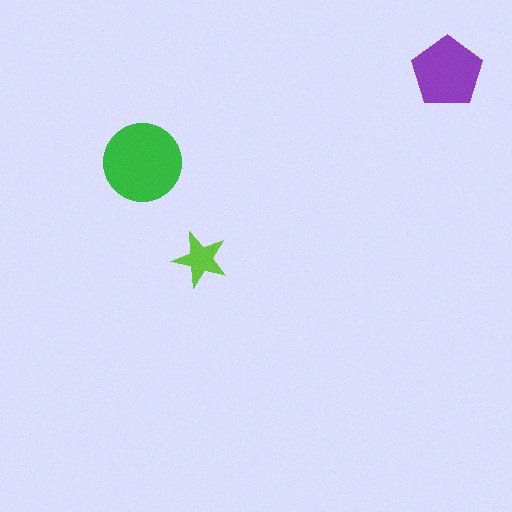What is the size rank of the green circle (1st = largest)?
1st.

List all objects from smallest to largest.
The lime star, the purple pentagon, the green circle.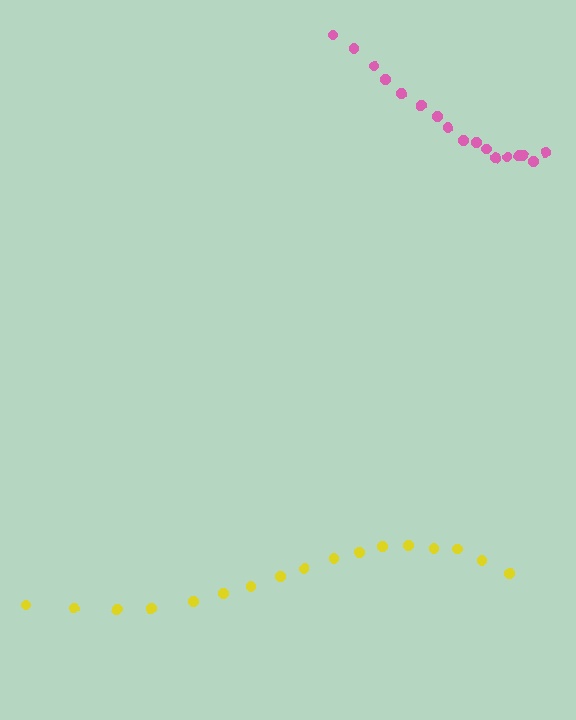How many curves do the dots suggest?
There are 2 distinct paths.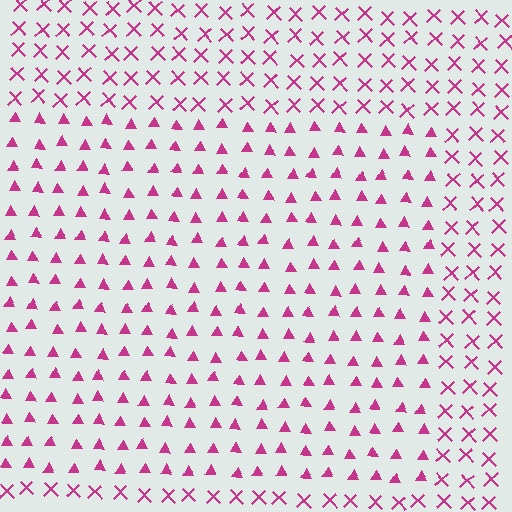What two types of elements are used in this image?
The image uses triangles inside the rectangle region and X marks outside it.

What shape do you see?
I see a rectangle.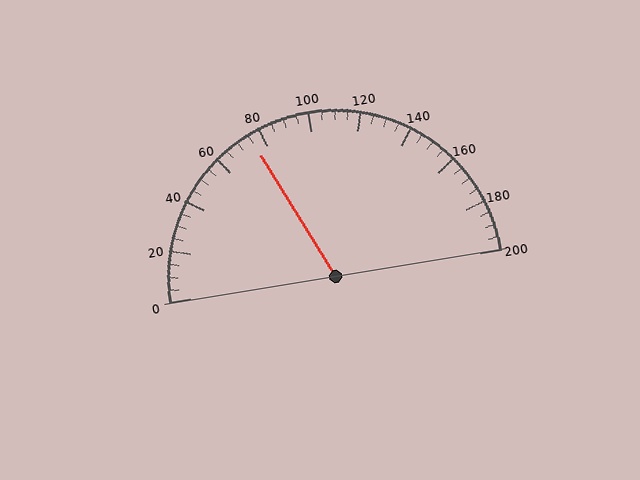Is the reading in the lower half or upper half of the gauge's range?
The reading is in the lower half of the range (0 to 200).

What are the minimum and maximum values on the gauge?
The gauge ranges from 0 to 200.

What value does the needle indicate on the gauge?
The needle indicates approximately 75.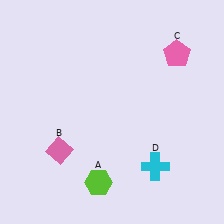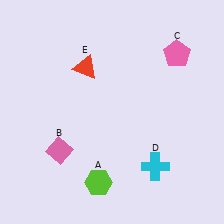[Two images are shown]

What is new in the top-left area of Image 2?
A red triangle (E) was added in the top-left area of Image 2.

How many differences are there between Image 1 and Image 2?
There is 1 difference between the two images.